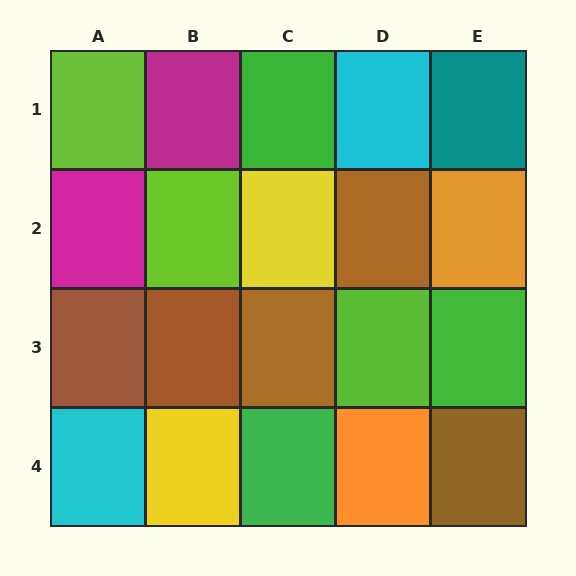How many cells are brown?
5 cells are brown.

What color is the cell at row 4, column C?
Green.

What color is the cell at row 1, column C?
Green.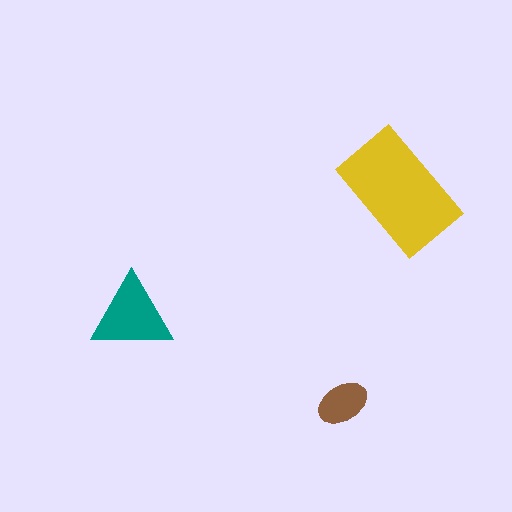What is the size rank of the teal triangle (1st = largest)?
2nd.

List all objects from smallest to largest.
The brown ellipse, the teal triangle, the yellow rectangle.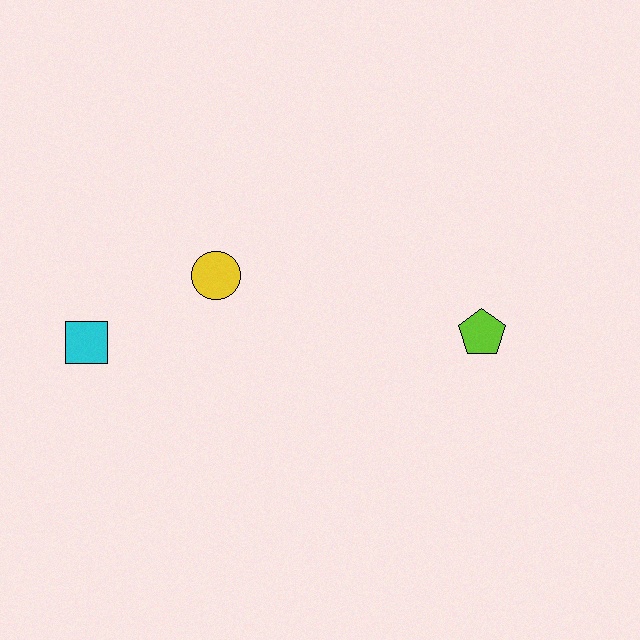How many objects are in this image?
There are 3 objects.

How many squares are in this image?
There is 1 square.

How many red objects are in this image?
There are no red objects.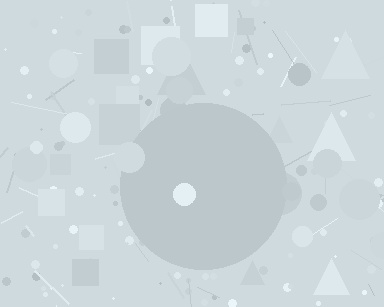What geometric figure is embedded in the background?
A circle is embedded in the background.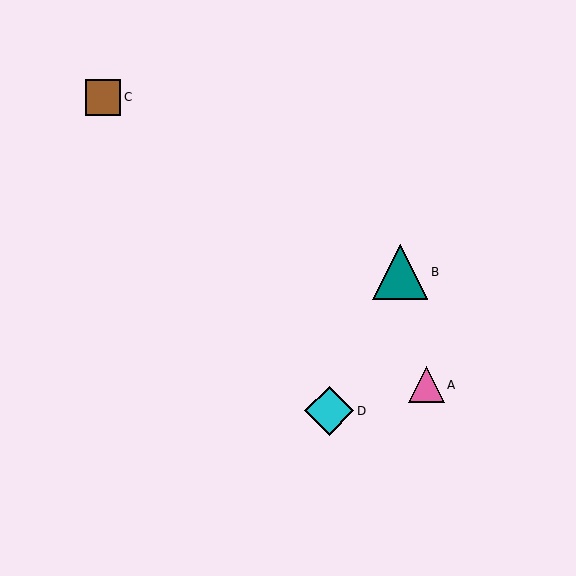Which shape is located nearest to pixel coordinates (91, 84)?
The brown square (labeled C) at (103, 97) is nearest to that location.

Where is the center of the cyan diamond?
The center of the cyan diamond is at (329, 411).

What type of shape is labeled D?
Shape D is a cyan diamond.